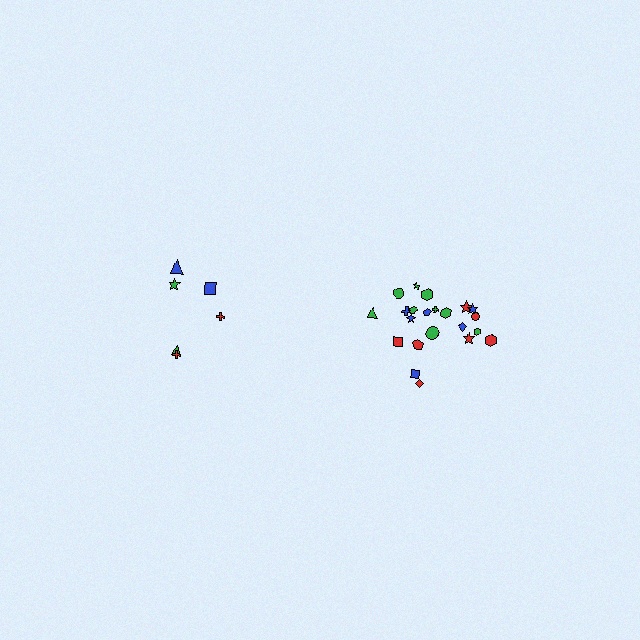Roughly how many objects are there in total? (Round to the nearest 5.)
Roughly 30 objects in total.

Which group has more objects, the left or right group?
The right group.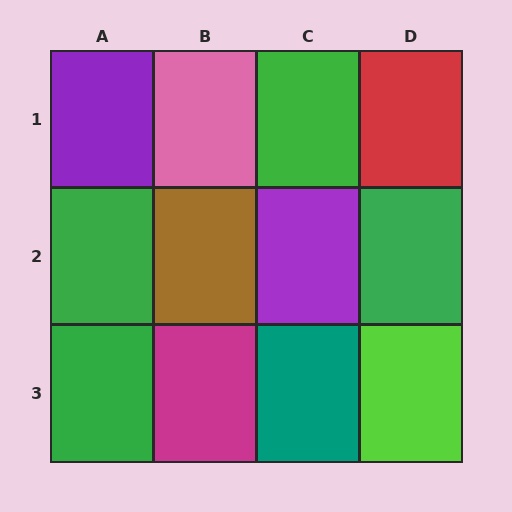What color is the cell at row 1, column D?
Red.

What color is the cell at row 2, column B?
Brown.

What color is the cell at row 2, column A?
Green.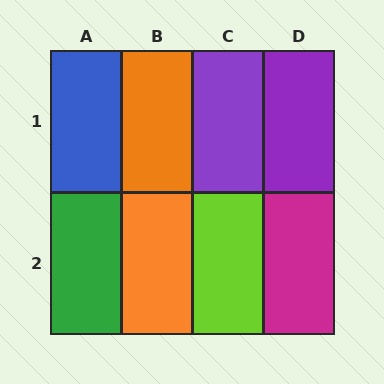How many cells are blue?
1 cell is blue.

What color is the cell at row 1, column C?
Purple.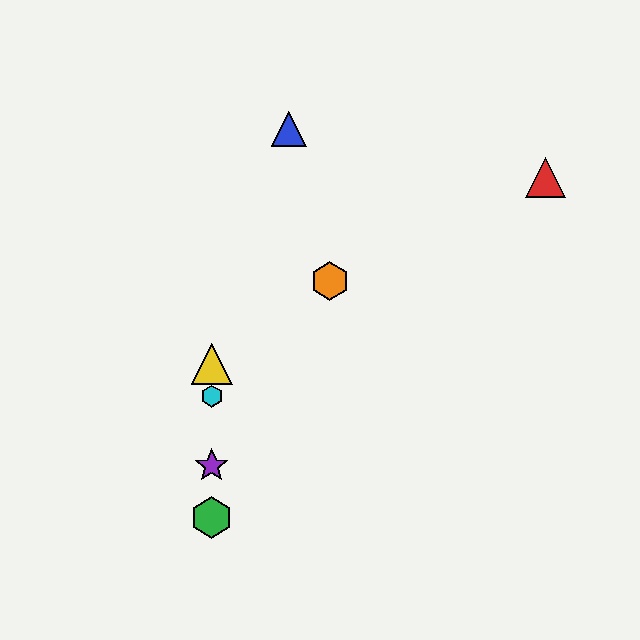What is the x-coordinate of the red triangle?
The red triangle is at x≈545.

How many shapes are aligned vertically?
4 shapes (the green hexagon, the yellow triangle, the purple star, the cyan hexagon) are aligned vertically.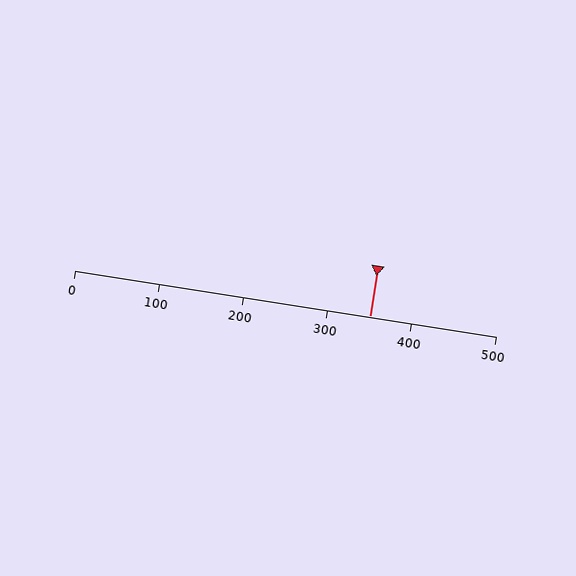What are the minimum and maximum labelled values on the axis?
The axis runs from 0 to 500.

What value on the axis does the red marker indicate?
The marker indicates approximately 350.